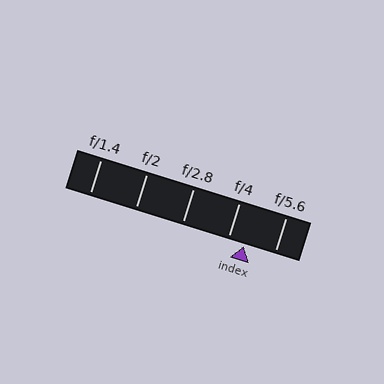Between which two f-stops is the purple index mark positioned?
The index mark is between f/4 and f/5.6.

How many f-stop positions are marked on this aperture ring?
There are 5 f-stop positions marked.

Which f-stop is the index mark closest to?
The index mark is closest to f/4.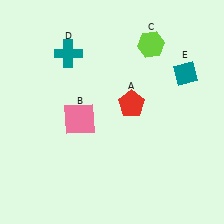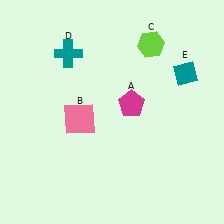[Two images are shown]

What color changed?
The pentagon (A) changed from red in Image 1 to magenta in Image 2.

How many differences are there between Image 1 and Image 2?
There is 1 difference between the two images.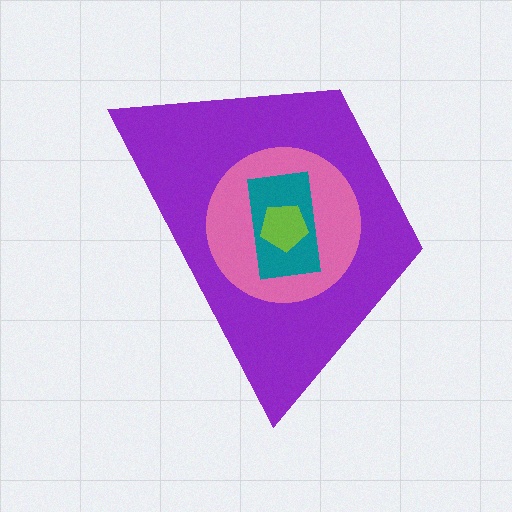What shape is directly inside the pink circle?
The teal rectangle.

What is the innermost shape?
The lime pentagon.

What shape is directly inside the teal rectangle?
The lime pentagon.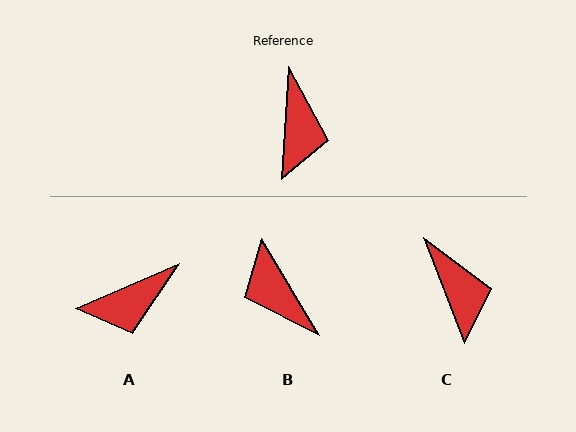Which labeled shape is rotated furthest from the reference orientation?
B, about 146 degrees away.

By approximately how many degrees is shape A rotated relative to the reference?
Approximately 63 degrees clockwise.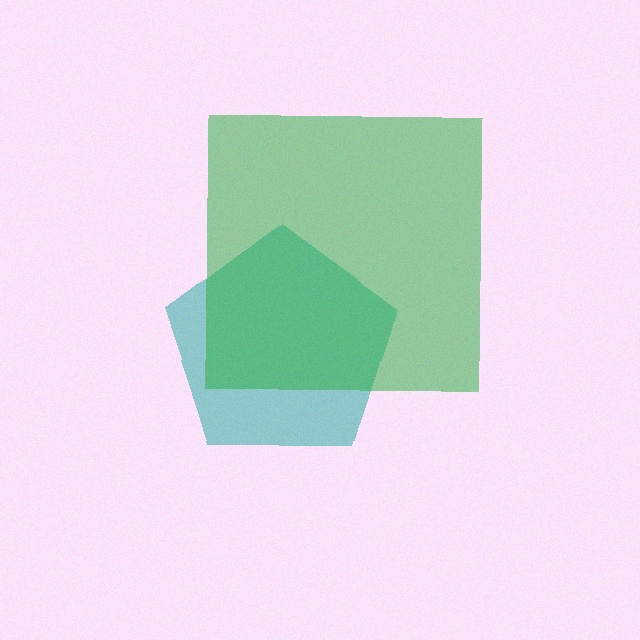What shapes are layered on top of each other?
The layered shapes are: a teal pentagon, a green square.